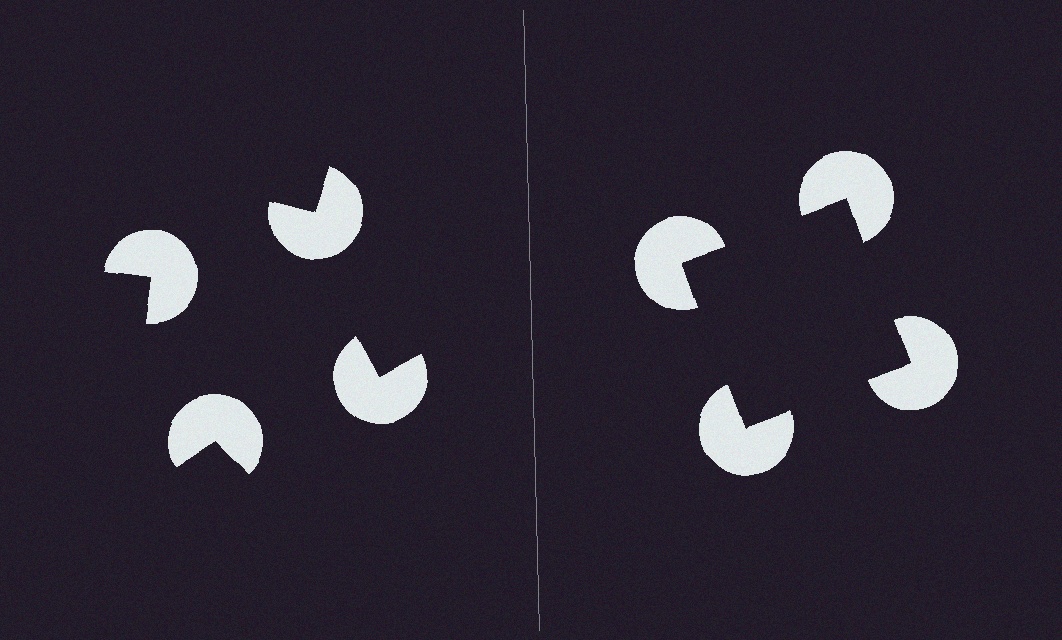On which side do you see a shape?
An illusory square appears on the right side. On the left side the wedge cuts are rotated, so no coherent shape forms.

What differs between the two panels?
The pac-man discs are positioned identically on both sides; only the wedge orientations differ. On the right they align to a square; on the left they are misaligned.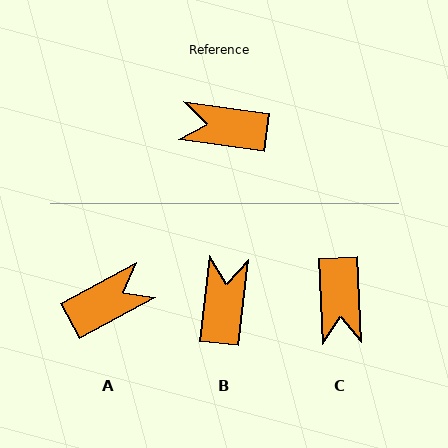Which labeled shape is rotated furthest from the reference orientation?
A, about 144 degrees away.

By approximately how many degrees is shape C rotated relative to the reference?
Approximately 100 degrees counter-clockwise.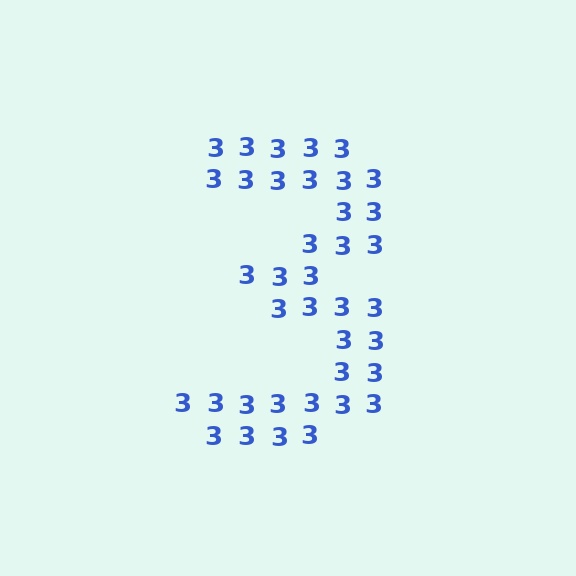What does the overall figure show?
The overall figure shows the digit 3.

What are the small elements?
The small elements are digit 3's.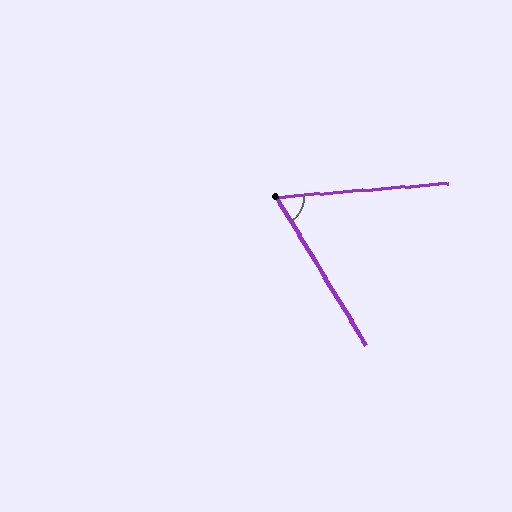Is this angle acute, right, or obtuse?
It is acute.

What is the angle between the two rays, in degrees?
Approximately 63 degrees.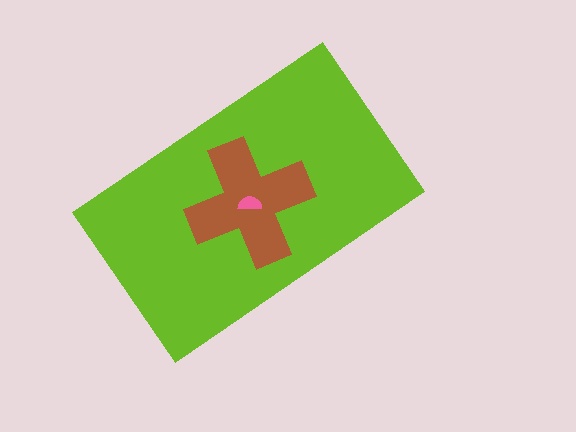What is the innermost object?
The pink semicircle.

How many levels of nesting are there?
3.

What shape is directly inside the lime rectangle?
The brown cross.